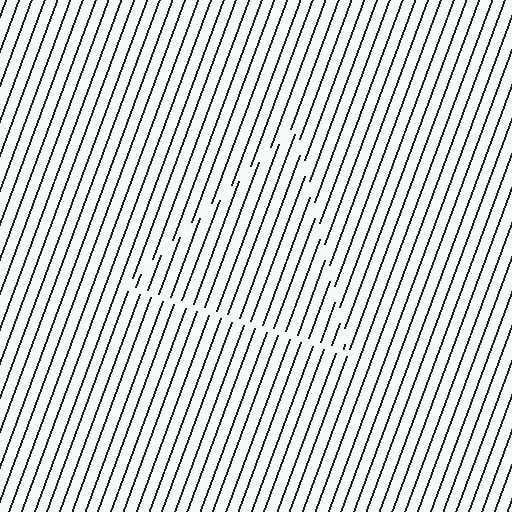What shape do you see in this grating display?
An illusory triangle. The interior of the shape contains the same grating, shifted by half a period — the contour is defined by the phase discontinuity where line-ends from the inner and outer gratings abut.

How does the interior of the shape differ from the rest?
The interior of the shape contains the same grating, shifted by half a period — the contour is defined by the phase discontinuity where line-ends from the inner and outer gratings abut.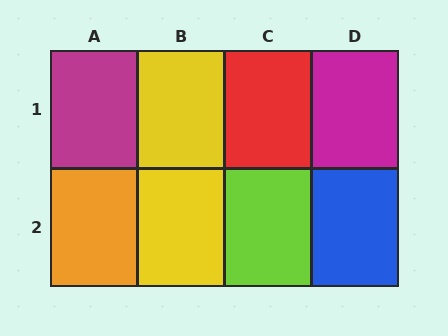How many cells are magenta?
2 cells are magenta.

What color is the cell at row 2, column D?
Blue.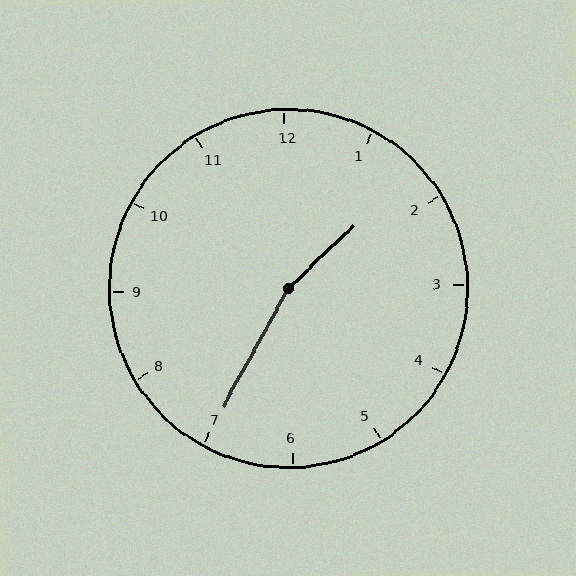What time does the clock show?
1:35.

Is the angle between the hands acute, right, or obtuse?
It is obtuse.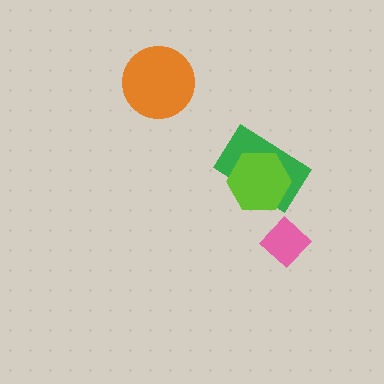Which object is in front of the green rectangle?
The lime hexagon is in front of the green rectangle.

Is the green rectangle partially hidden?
Yes, it is partially covered by another shape.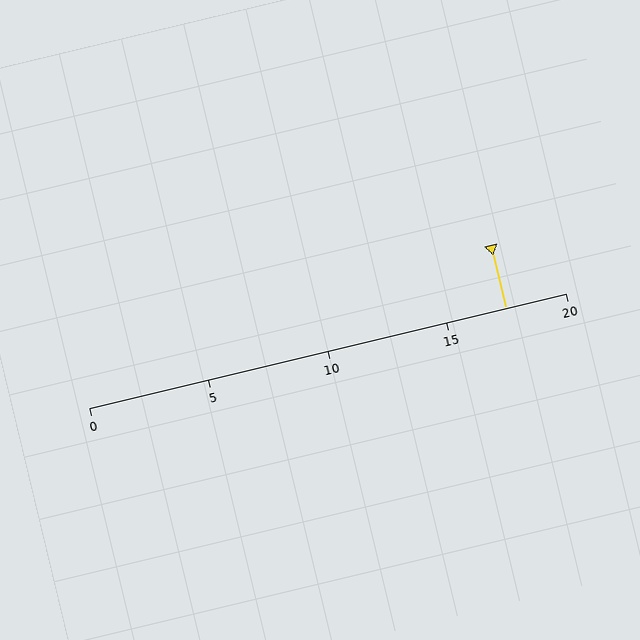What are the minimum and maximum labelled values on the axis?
The axis runs from 0 to 20.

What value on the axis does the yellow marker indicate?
The marker indicates approximately 17.5.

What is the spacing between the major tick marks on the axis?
The major ticks are spaced 5 apart.